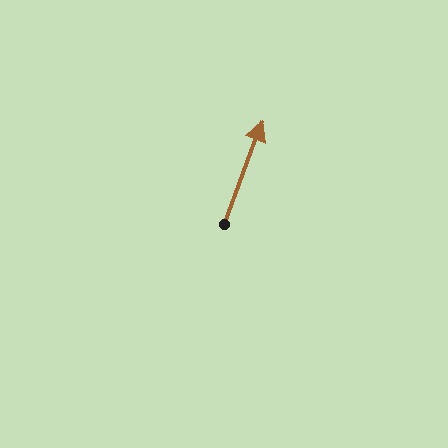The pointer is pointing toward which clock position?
Roughly 1 o'clock.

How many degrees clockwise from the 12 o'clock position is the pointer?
Approximately 20 degrees.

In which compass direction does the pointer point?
North.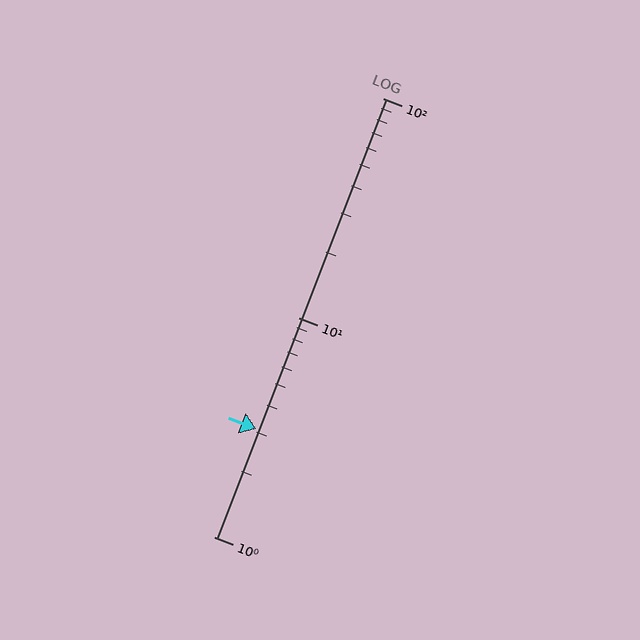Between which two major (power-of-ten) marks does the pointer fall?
The pointer is between 1 and 10.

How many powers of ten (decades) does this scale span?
The scale spans 2 decades, from 1 to 100.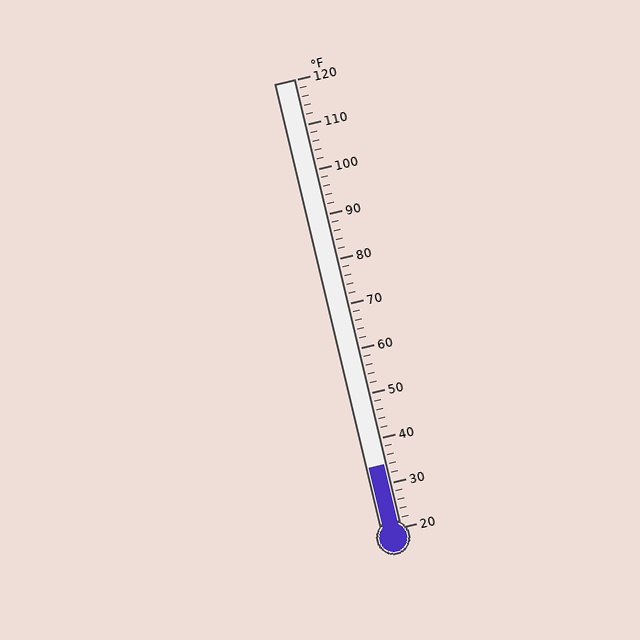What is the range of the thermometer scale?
The thermometer scale ranges from 20°F to 120°F.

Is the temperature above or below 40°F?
The temperature is below 40°F.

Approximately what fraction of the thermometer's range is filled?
The thermometer is filled to approximately 15% of its range.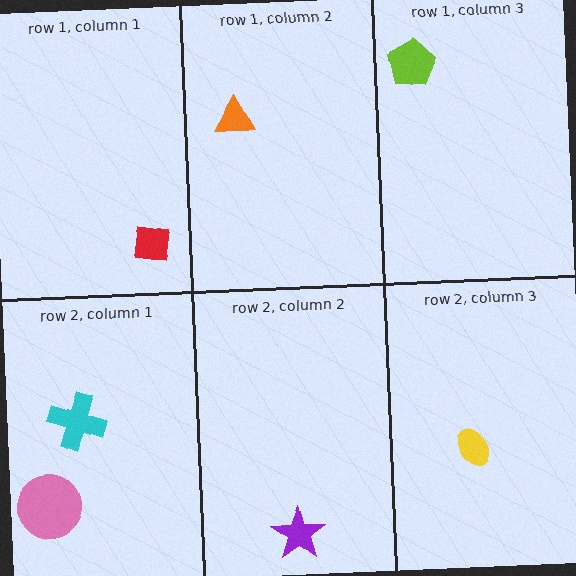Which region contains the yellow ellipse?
The row 2, column 3 region.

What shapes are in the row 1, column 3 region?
The lime pentagon.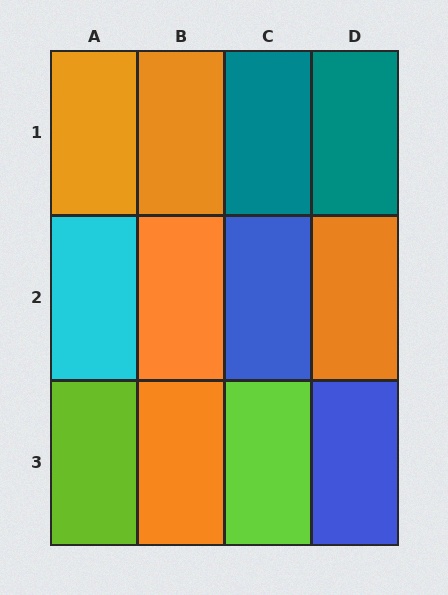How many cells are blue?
2 cells are blue.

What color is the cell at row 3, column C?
Lime.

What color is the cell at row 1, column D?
Teal.